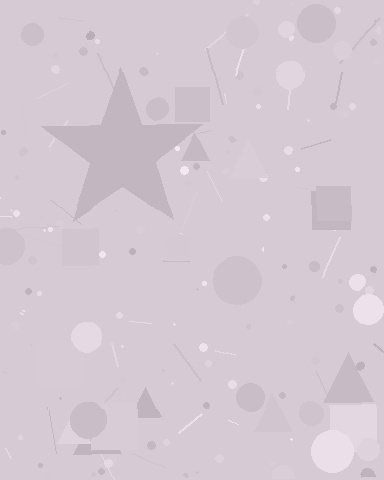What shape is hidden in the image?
A star is hidden in the image.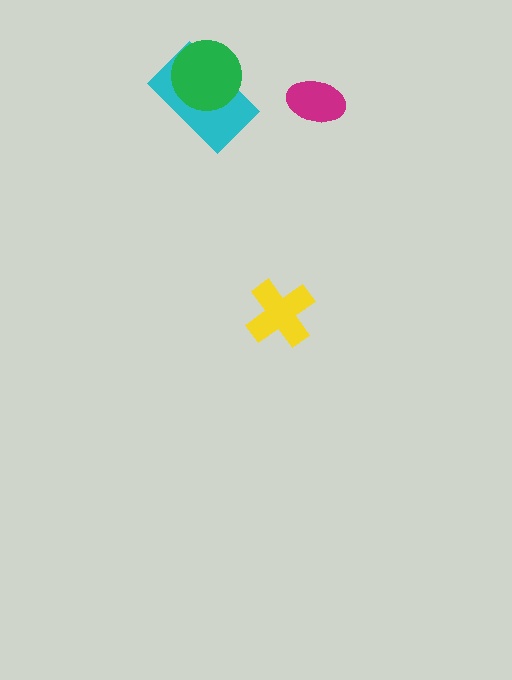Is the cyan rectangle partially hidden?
Yes, it is partially covered by another shape.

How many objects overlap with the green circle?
1 object overlaps with the green circle.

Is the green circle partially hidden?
No, no other shape covers it.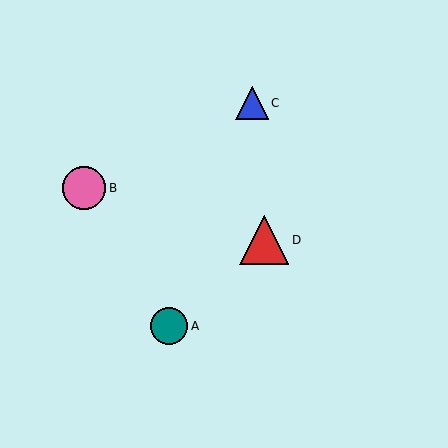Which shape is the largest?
The red triangle (labeled D) is the largest.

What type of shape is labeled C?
Shape C is a blue triangle.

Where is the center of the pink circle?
The center of the pink circle is at (84, 188).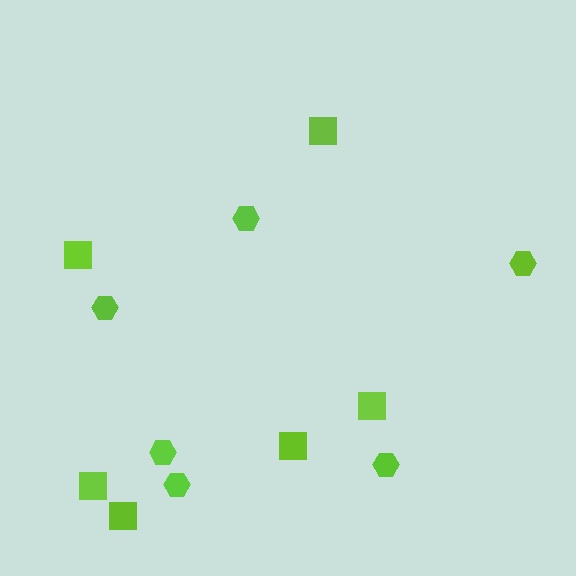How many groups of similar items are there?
There are 2 groups: one group of squares (6) and one group of hexagons (6).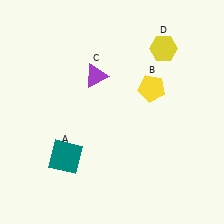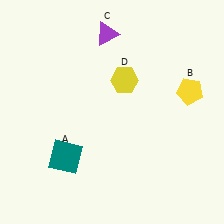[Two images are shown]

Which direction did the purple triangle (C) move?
The purple triangle (C) moved up.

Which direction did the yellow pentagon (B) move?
The yellow pentagon (B) moved right.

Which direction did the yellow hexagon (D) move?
The yellow hexagon (D) moved left.